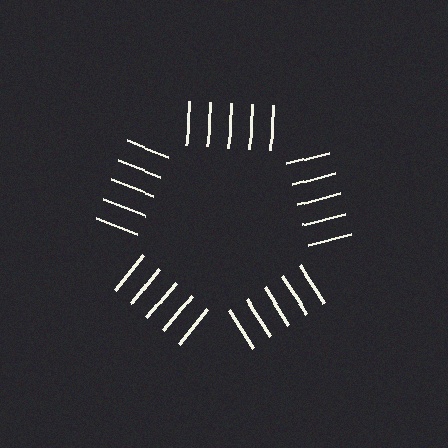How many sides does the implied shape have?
5 sides — the line-ends trace a pentagon.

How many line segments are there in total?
25 — 5 along each of the 5 edges.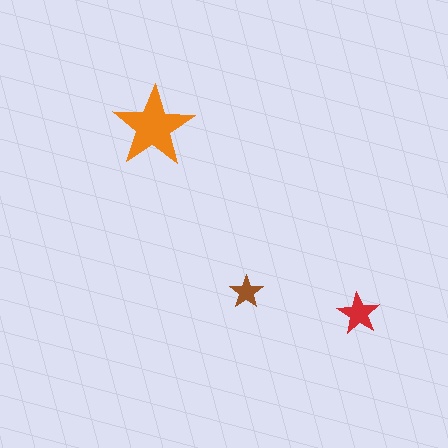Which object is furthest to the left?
The orange star is leftmost.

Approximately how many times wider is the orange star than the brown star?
About 2.5 times wider.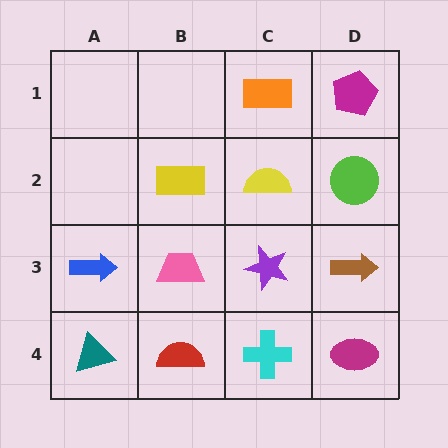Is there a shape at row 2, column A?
No, that cell is empty.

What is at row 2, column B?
A yellow rectangle.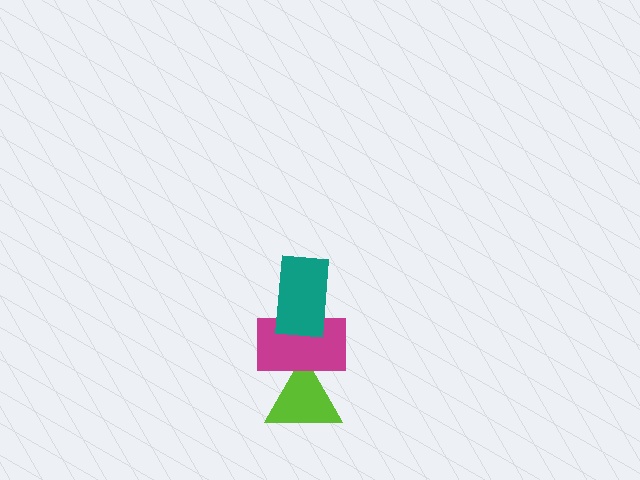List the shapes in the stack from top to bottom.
From top to bottom: the teal rectangle, the magenta rectangle, the lime triangle.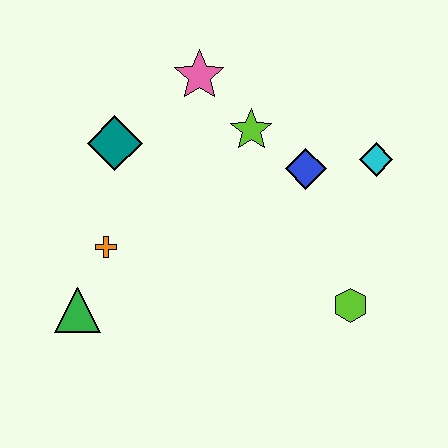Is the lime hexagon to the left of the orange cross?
No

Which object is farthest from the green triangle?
The cyan diamond is farthest from the green triangle.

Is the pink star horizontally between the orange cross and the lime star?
Yes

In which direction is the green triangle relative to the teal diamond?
The green triangle is below the teal diamond.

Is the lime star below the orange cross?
No